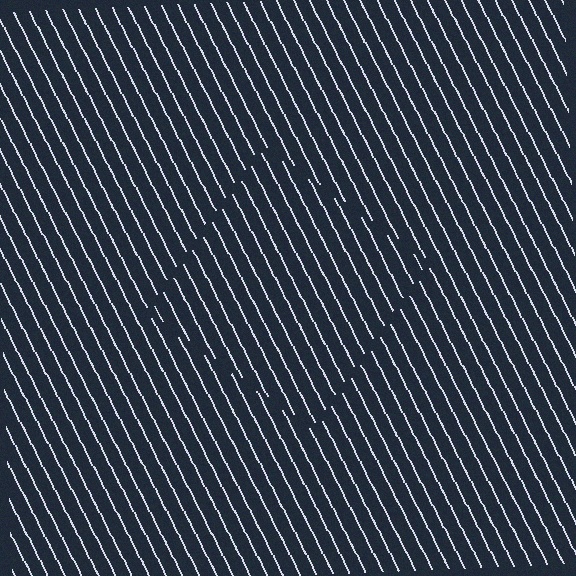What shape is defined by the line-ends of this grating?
An illusory square. The interior of the shape contains the same grating, shifted by half a period — the contour is defined by the phase discontinuity where line-ends from the inner and outer gratings abut.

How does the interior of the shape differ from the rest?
The interior of the shape contains the same grating, shifted by half a period — the contour is defined by the phase discontinuity where line-ends from the inner and outer gratings abut.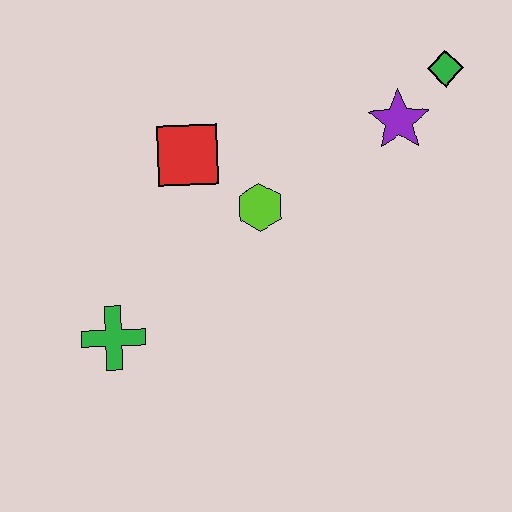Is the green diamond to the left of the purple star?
No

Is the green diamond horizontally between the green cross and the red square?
No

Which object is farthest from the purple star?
The green cross is farthest from the purple star.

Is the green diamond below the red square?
No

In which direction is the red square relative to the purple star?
The red square is to the left of the purple star.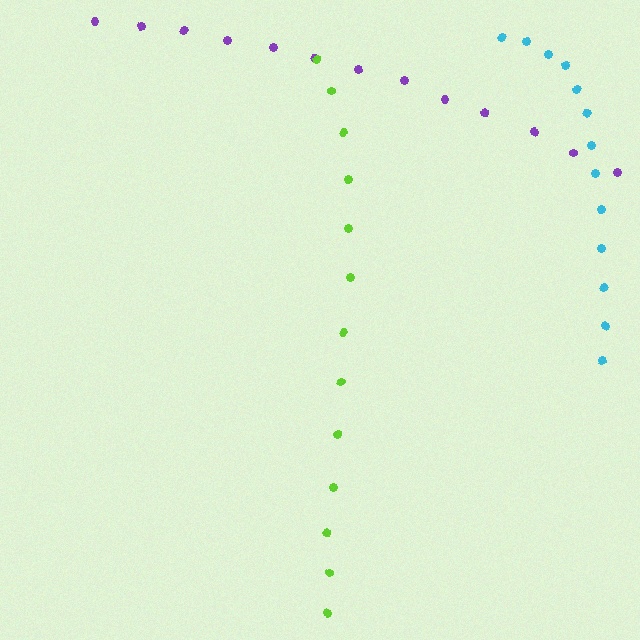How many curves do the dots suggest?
There are 3 distinct paths.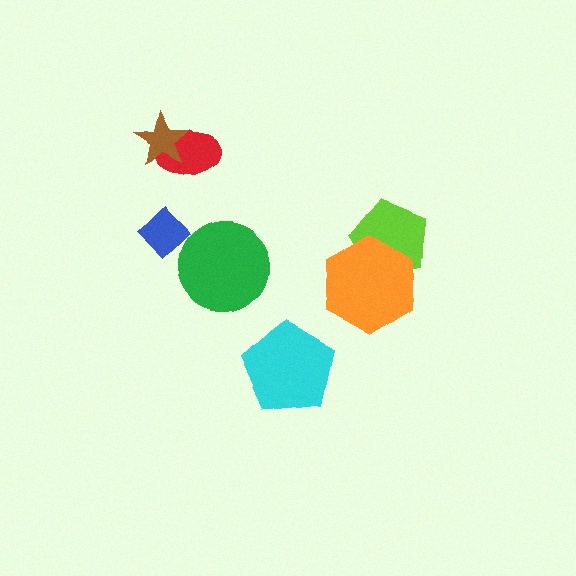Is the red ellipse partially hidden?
Yes, it is partially covered by another shape.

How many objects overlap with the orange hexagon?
1 object overlaps with the orange hexagon.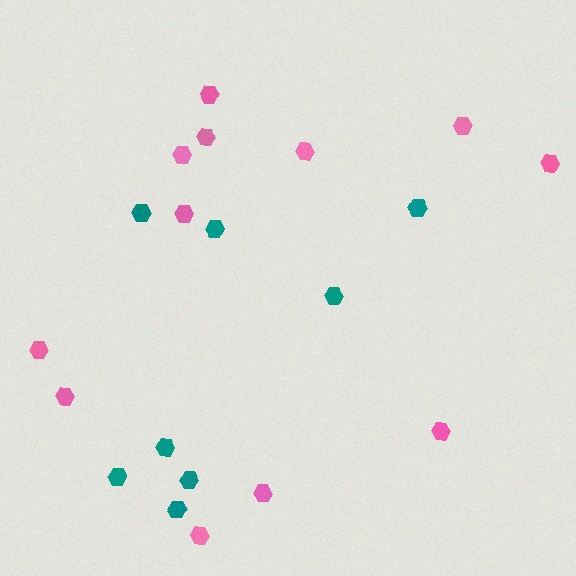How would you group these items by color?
There are 2 groups: one group of teal hexagons (8) and one group of pink hexagons (12).